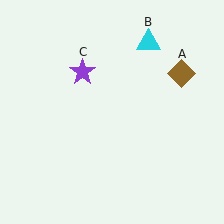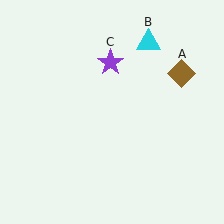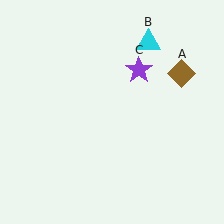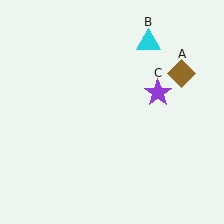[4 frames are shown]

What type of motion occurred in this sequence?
The purple star (object C) rotated clockwise around the center of the scene.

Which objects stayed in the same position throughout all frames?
Brown diamond (object A) and cyan triangle (object B) remained stationary.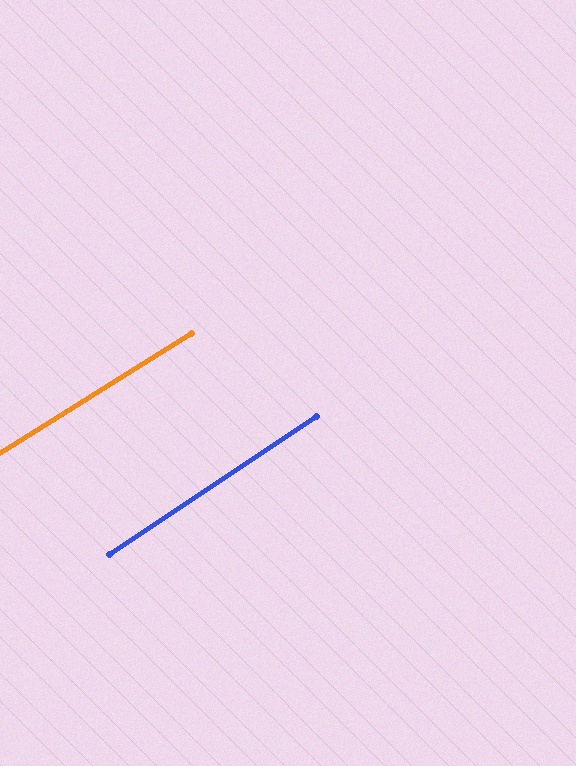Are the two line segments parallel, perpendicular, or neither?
Parallel — their directions differ by only 1.6°.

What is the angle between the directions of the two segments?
Approximately 2 degrees.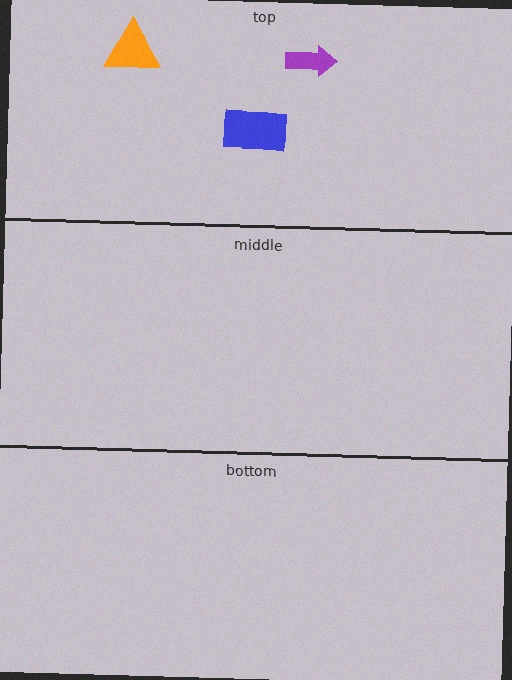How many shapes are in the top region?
3.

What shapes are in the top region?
The blue rectangle, the orange triangle, the purple arrow.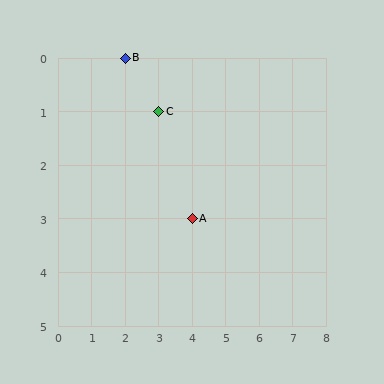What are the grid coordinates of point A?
Point A is at grid coordinates (4, 3).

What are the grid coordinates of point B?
Point B is at grid coordinates (2, 0).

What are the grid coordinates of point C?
Point C is at grid coordinates (3, 1).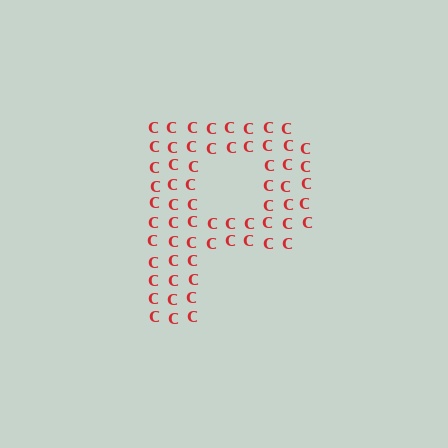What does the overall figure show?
The overall figure shows the letter P.